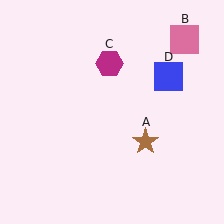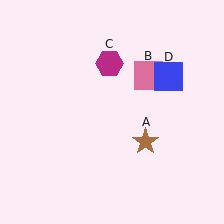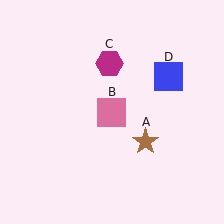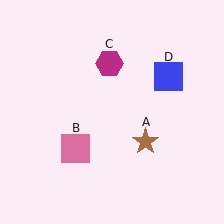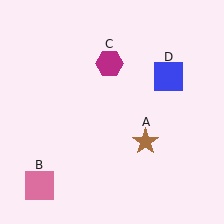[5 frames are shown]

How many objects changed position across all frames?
1 object changed position: pink square (object B).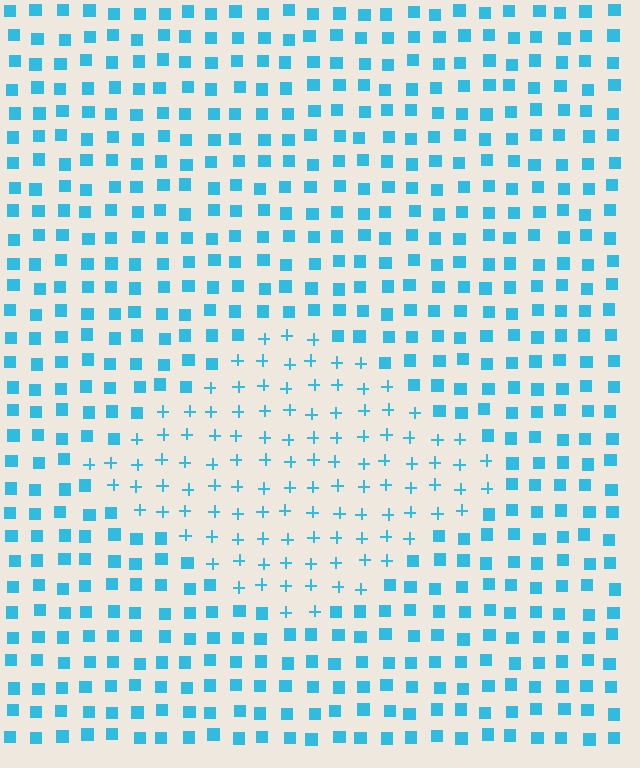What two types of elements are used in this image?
The image uses plus signs inside the diamond region and squares outside it.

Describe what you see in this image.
The image is filled with small cyan elements arranged in a uniform grid. A diamond-shaped region contains plus signs, while the surrounding area contains squares. The boundary is defined purely by the change in element shape.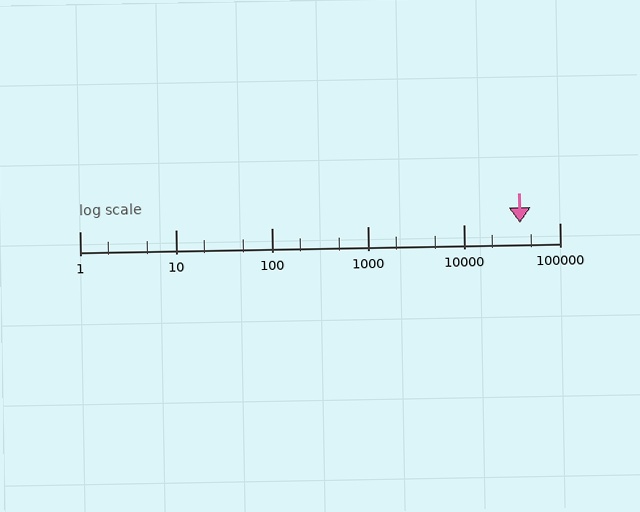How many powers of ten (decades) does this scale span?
The scale spans 5 decades, from 1 to 100000.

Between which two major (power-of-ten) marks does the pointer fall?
The pointer is between 10000 and 100000.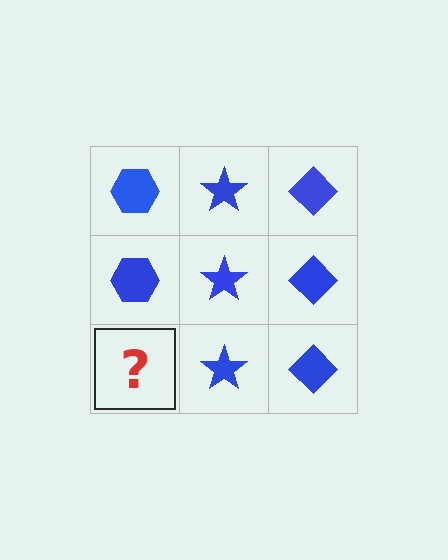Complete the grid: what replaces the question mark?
The question mark should be replaced with a blue hexagon.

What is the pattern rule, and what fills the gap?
The rule is that each column has a consistent shape. The gap should be filled with a blue hexagon.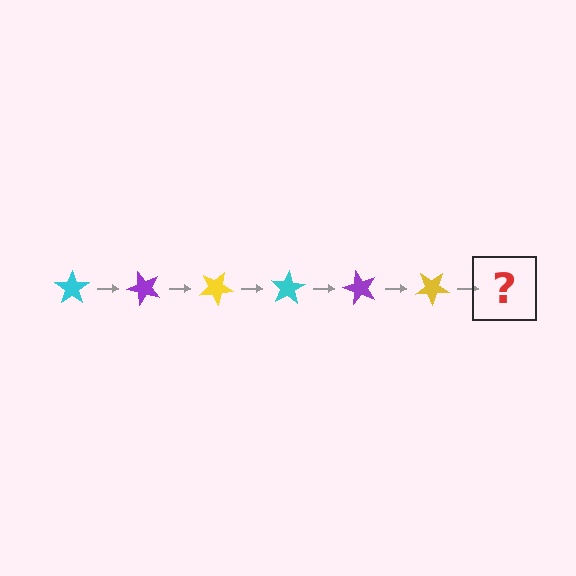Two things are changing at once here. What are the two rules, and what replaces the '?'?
The two rules are that it rotates 50 degrees each step and the color cycles through cyan, purple, and yellow. The '?' should be a cyan star, rotated 300 degrees from the start.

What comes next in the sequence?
The next element should be a cyan star, rotated 300 degrees from the start.